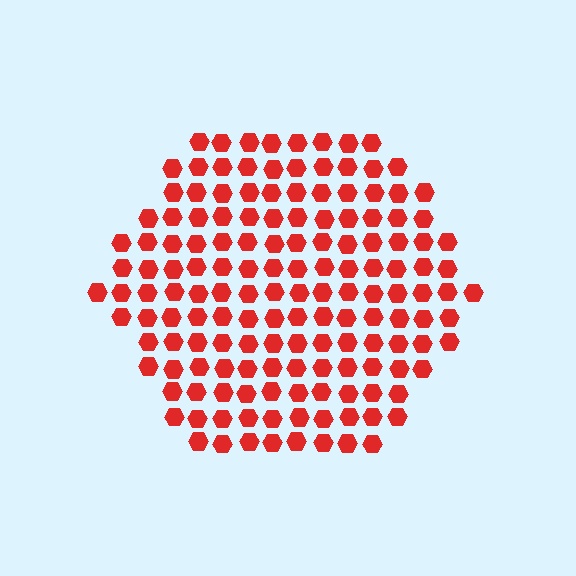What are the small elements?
The small elements are hexagons.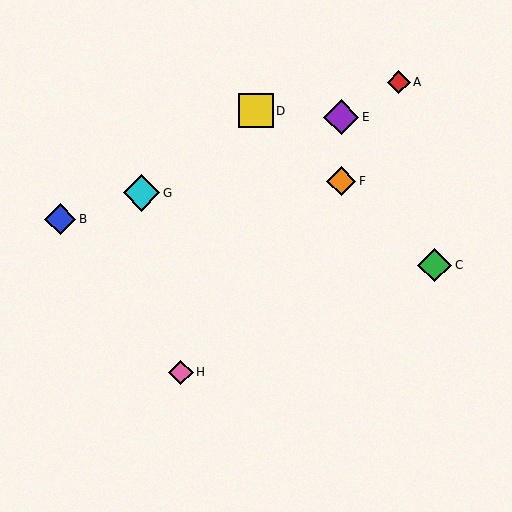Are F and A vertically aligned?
No, F is at x≈341 and A is at x≈399.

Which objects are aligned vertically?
Objects E, F are aligned vertically.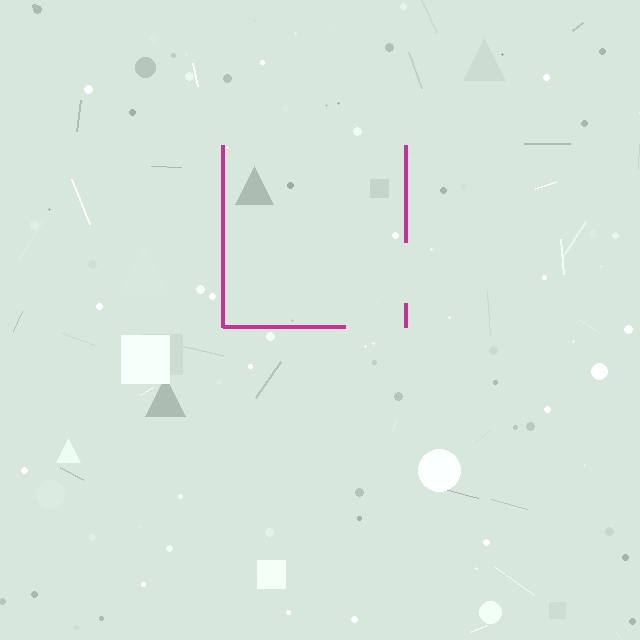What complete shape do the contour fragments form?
The contour fragments form a square.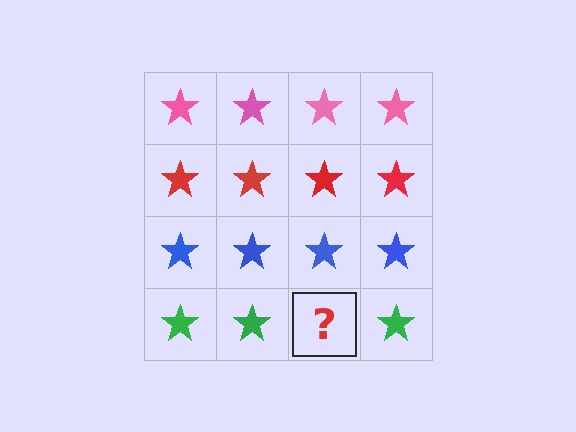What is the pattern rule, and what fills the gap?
The rule is that each row has a consistent color. The gap should be filled with a green star.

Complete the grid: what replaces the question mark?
The question mark should be replaced with a green star.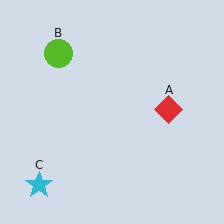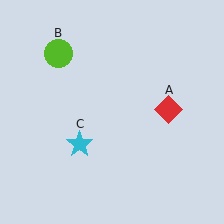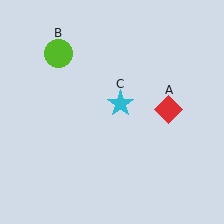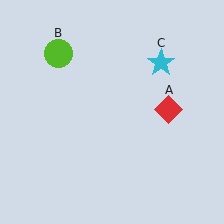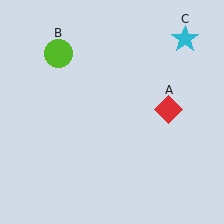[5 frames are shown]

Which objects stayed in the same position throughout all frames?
Red diamond (object A) and lime circle (object B) remained stationary.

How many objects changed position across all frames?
1 object changed position: cyan star (object C).